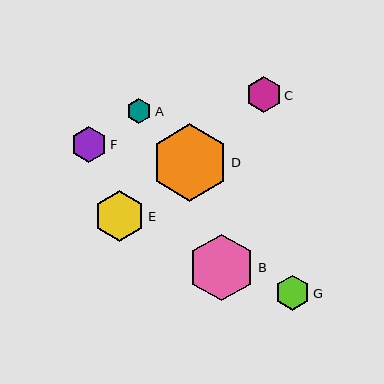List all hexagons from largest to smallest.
From largest to smallest: D, B, E, F, C, G, A.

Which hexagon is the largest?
Hexagon D is the largest with a size of approximately 77 pixels.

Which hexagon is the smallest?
Hexagon A is the smallest with a size of approximately 25 pixels.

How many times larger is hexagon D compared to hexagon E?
Hexagon D is approximately 1.5 times the size of hexagon E.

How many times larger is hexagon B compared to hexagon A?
Hexagon B is approximately 2.6 times the size of hexagon A.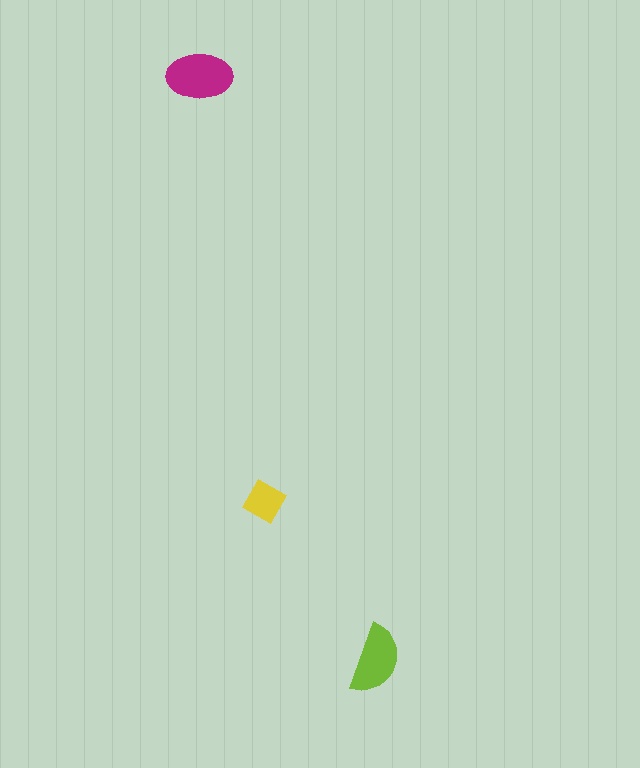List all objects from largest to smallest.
The magenta ellipse, the lime semicircle, the yellow diamond.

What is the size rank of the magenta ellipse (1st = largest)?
1st.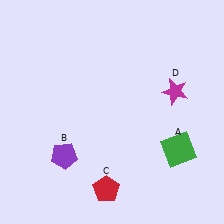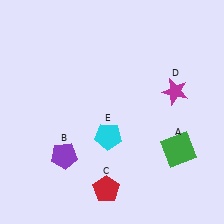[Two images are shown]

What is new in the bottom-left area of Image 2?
A cyan pentagon (E) was added in the bottom-left area of Image 2.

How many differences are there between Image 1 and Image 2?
There is 1 difference between the two images.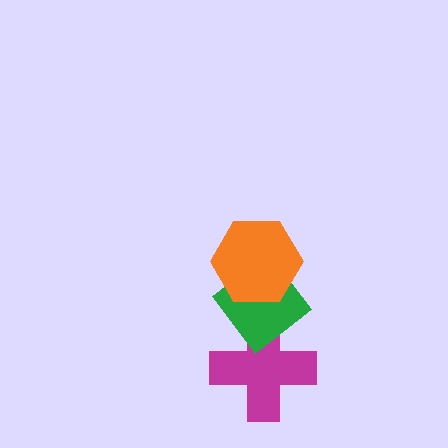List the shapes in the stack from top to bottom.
From top to bottom: the orange hexagon, the green diamond, the magenta cross.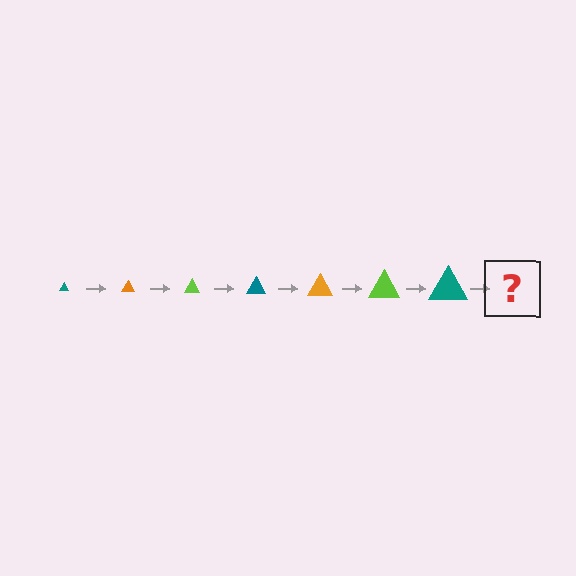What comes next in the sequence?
The next element should be an orange triangle, larger than the previous one.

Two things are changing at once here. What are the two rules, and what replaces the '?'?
The two rules are that the triangle grows larger each step and the color cycles through teal, orange, and lime. The '?' should be an orange triangle, larger than the previous one.